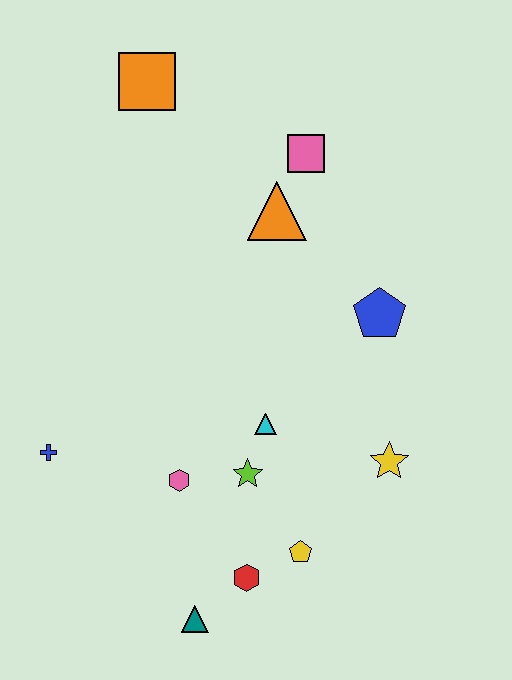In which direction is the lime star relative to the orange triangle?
The lime star is below the orange triangle.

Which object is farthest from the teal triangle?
The orange square is farthest from the teal triangle.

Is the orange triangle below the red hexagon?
No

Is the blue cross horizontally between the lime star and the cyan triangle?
No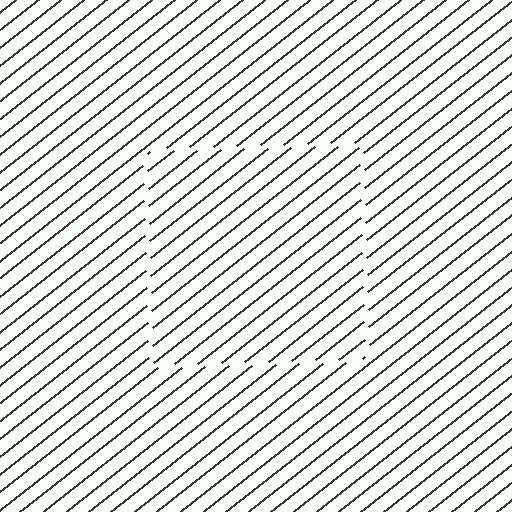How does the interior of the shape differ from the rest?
The interior of the shape contains the same grating, shifted by half a period — the contour is defined by the phase discontinuity where line-ends from the inner and outer gratings abut.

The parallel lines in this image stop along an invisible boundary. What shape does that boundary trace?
An illusory square. The interior of the shape contains the same grating, shifted by half a period — the contour is defined by the phase discontinuity where line-ends from the inner and outer gratings abut.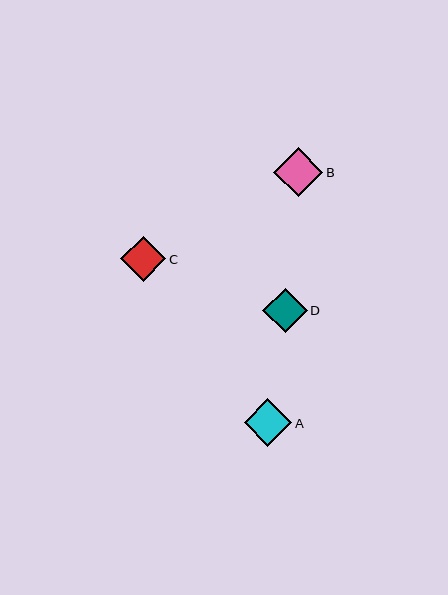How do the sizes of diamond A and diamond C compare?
Diamond A and diamond C are approximately the same size.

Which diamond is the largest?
Diamond B is the largest with a size of approximately 49 pixels.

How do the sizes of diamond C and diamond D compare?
Diamond C and diamond D are approximately the same size.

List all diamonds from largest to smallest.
From largest to smallest: B, A, C, D.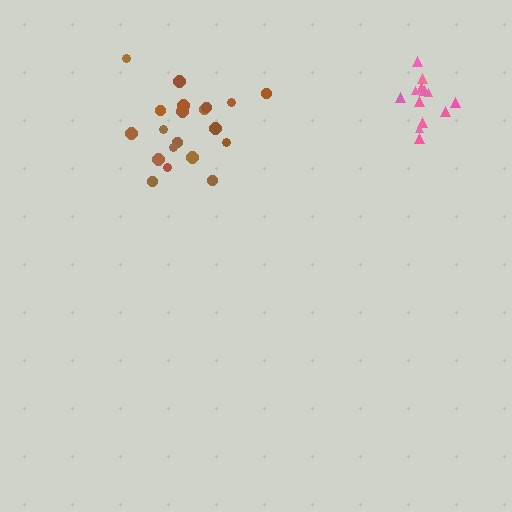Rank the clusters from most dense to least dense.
pink, brown.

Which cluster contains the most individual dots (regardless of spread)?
Brown (20).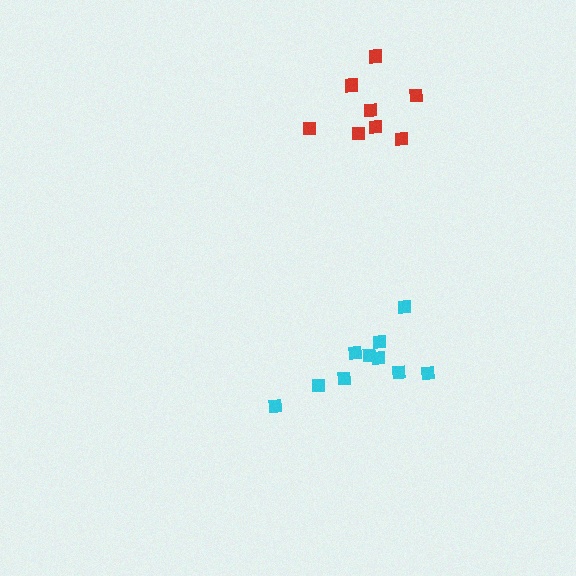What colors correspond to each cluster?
The clusters are colored: red, cyan.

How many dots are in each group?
Group 1: 8 dots, Group 2: 10 dots (18 total).